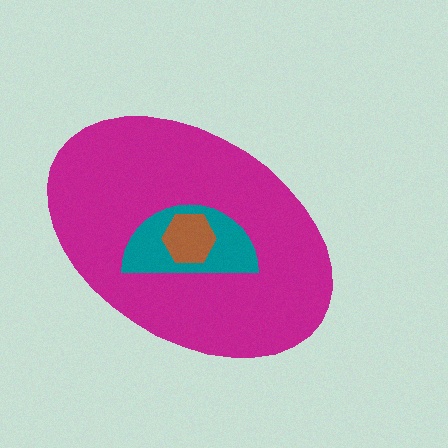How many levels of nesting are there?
3.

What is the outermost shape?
The magenta ellipse.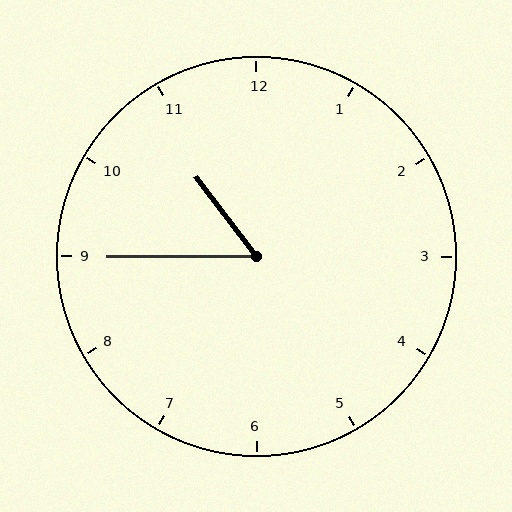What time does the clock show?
10:45.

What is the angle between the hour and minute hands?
Approximately 52 degrees.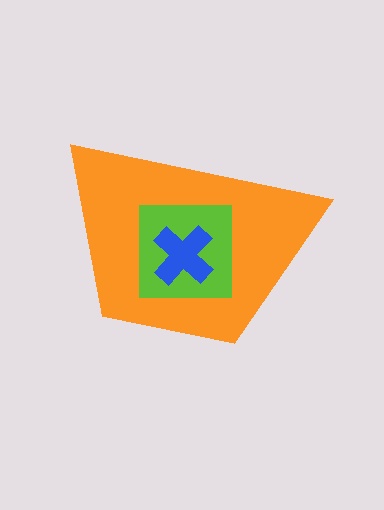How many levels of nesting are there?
3.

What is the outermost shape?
The orange trapezoid.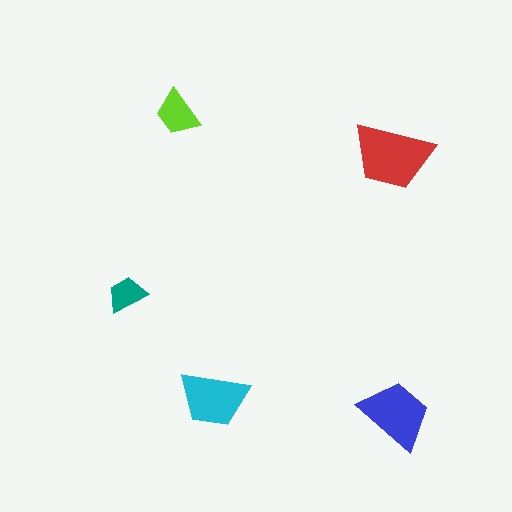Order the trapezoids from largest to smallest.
the red one, the blue one, the cyan one, the lime one, the teal one.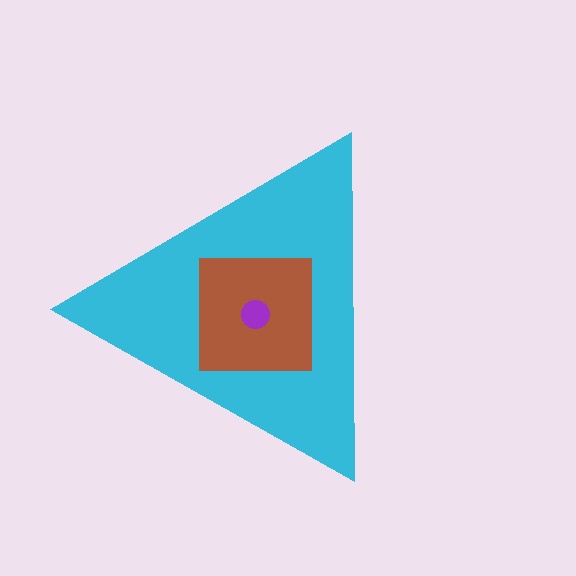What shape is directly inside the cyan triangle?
The brown square.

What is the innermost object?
The purple circle.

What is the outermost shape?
The cyan triangle.